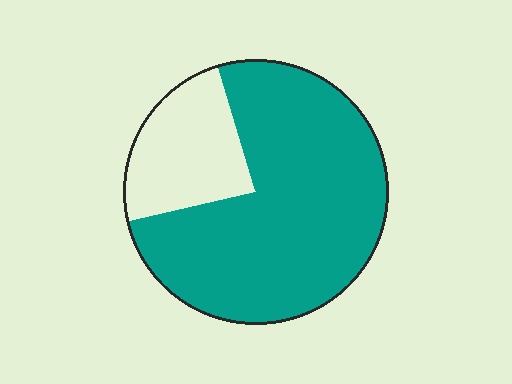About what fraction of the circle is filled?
About three quarters (3/4).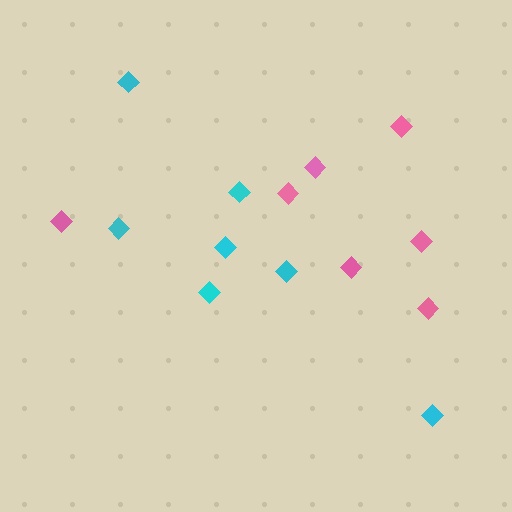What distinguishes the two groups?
There are 2 groups: one group of pink diamonds (7) and one group of cyan diamonds (7).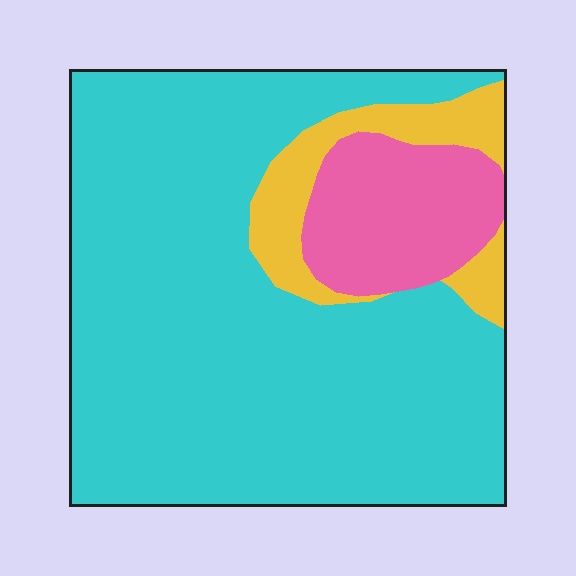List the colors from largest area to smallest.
From largest to smallest: cyan, pink, yellow.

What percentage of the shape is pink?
Pink takes up about one eighth (1/8) of the shape.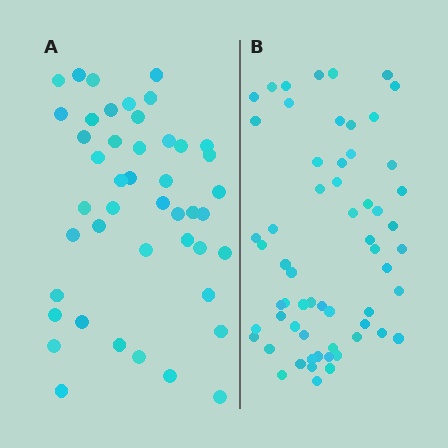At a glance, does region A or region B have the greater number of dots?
Region B (the right region) has more dots.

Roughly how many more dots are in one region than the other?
Region B has approximately 15 more dots than region A.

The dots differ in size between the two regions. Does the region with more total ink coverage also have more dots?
No. Region A has more total ink coverage because its dots are larger, but region B actually contains more individual dots. Total area can be misleading — the number of items is what matters here.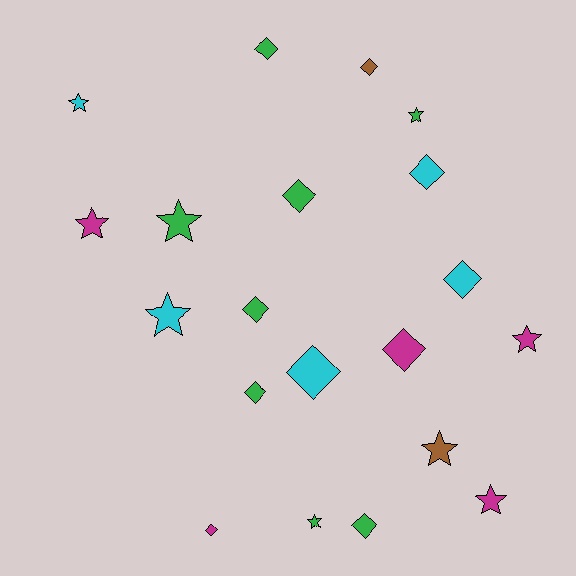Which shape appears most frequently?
Diamond, with 11 objects.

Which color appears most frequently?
Green, with 8 objects.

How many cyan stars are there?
There are 2 cyan stars.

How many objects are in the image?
There are 20 objects.